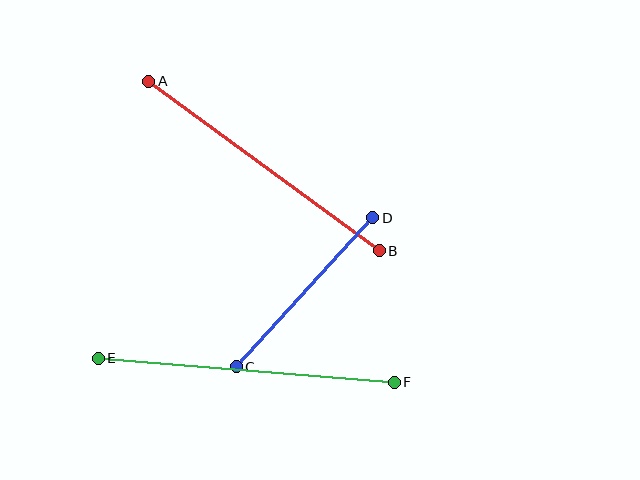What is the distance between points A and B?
The distance is approximately 286 pixels.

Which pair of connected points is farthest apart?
Points E and F are farthest apart.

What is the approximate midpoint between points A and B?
The midpoint is at approximately (264, 166) pixels.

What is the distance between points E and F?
The distance is approximately 297 pixels.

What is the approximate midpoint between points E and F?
The midpoint is at approximately (246, 370) pixels.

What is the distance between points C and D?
The distance is approximately 202 pixels.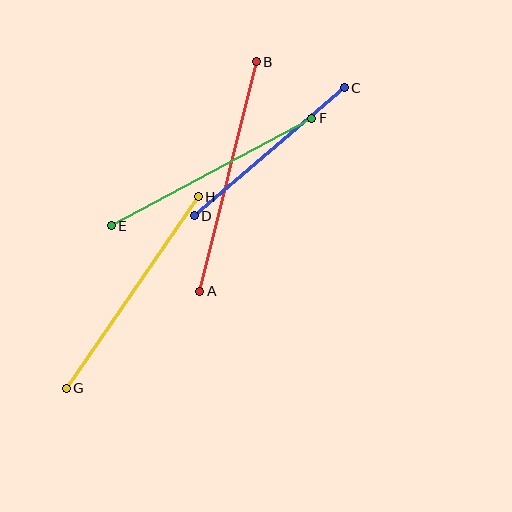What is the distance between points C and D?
The distance is approximately 197 pixels.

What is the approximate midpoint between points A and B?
The midpoint is at approximately (228, 176) pixels.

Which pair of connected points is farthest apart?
Points A and B are farthest apart.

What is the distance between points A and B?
The distance is approximately 237 pixels.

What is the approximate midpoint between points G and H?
The midpoint is at approximately (132, 293) pixels.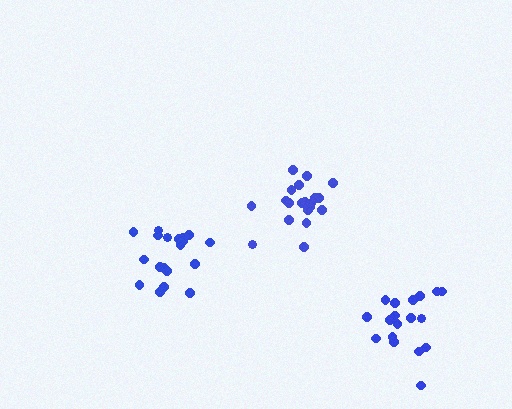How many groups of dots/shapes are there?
There are 3 groups.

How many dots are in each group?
Group 1: 18 dots, Group 2: 19 dots, Group 3: 20 dots (57 total).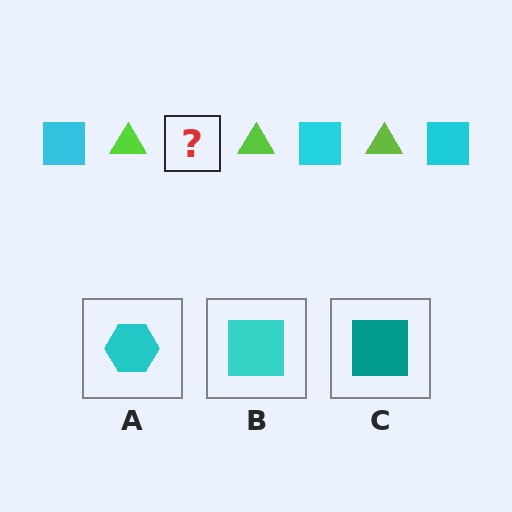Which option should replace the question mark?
Option B.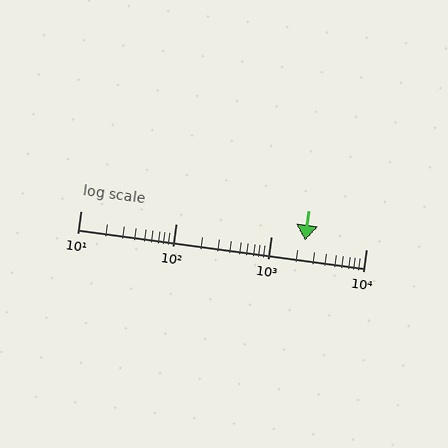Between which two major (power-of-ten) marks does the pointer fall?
The pointer is between 1000 and 10000.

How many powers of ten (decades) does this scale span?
The scale spans 3 decades, from 10 to 10000.